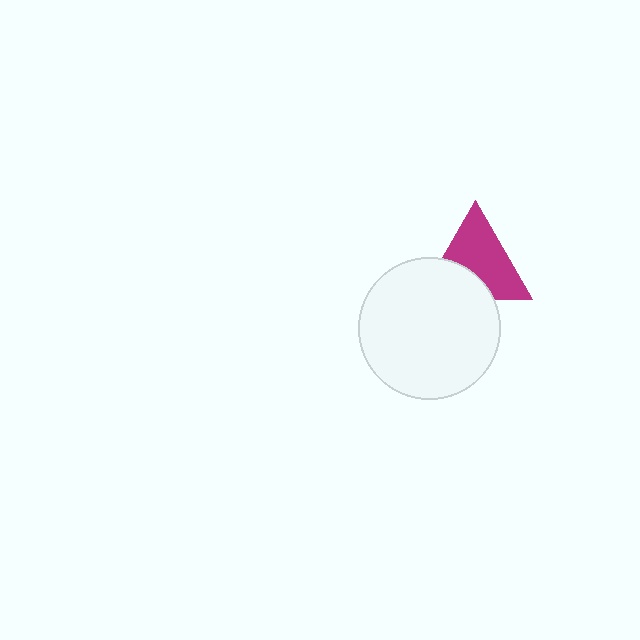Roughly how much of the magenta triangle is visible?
Most of it is visible (roughly 66%).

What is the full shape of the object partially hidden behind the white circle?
The partially hidden object is a magenta triangle.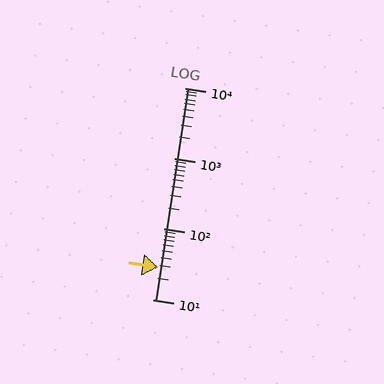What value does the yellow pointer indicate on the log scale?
The pointer indicates approximately 29.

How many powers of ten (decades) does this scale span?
The scale spans 3 decades, from 10 to 10000.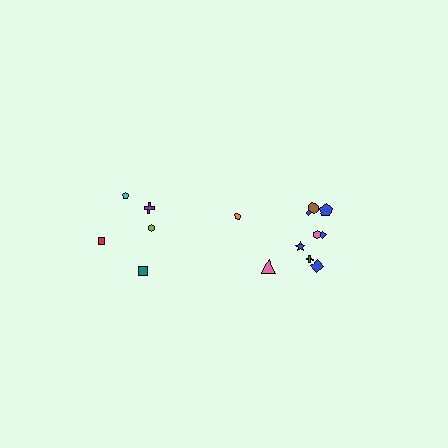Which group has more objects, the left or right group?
The right group.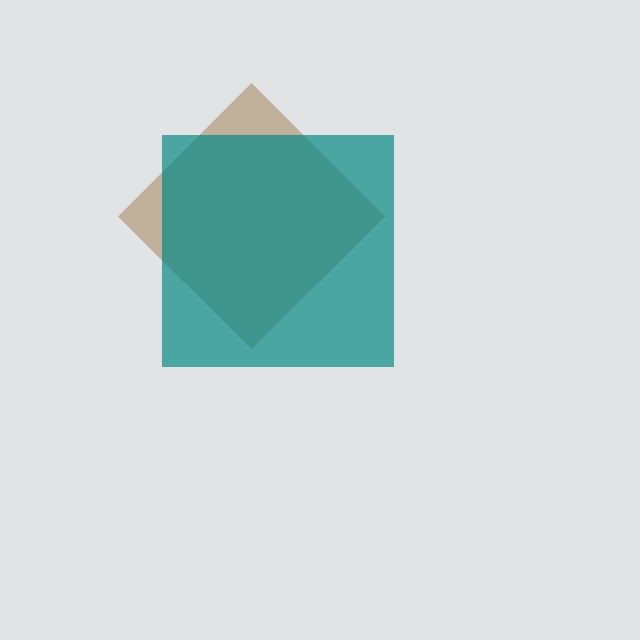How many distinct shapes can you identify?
There are 2 distinct shapes: a brown diamond, a teal square.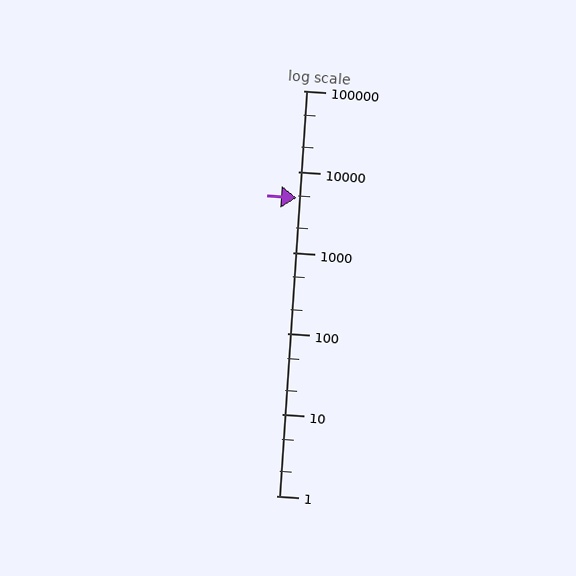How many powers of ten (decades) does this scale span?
The scale spans 5 decades, from 1 to 100000.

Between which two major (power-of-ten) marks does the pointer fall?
The pointer is between 1000 and 10000.